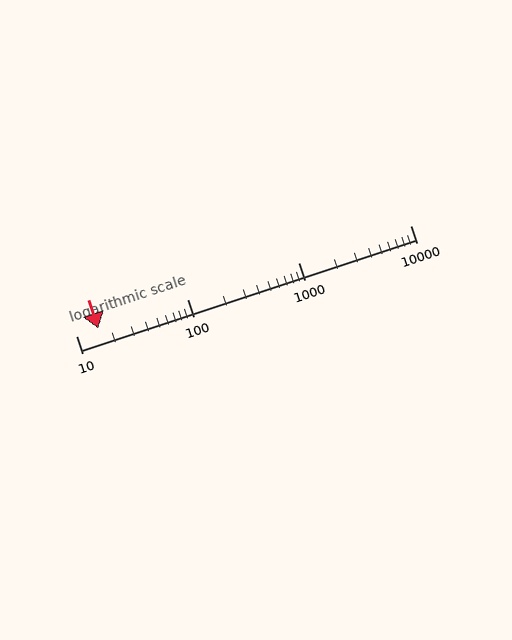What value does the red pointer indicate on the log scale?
The pointer indicates approximately 16.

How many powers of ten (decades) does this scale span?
The scale spans 3 decades, from 10 to 10000.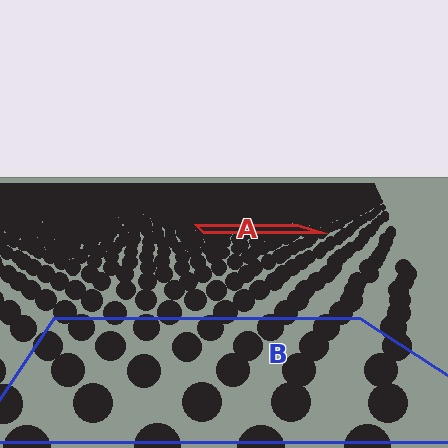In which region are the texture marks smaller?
The texture marks are smaller in region A, because it is farther away.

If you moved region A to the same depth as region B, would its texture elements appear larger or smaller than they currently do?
They would appear larger. At a closer depth, the same texture elements are projected at a bigger on-screen size.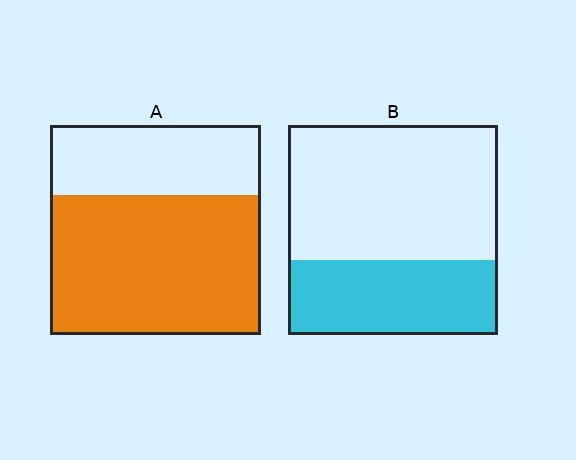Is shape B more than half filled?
No.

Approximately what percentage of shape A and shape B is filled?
A is approximately 65% and B is approximately 35%.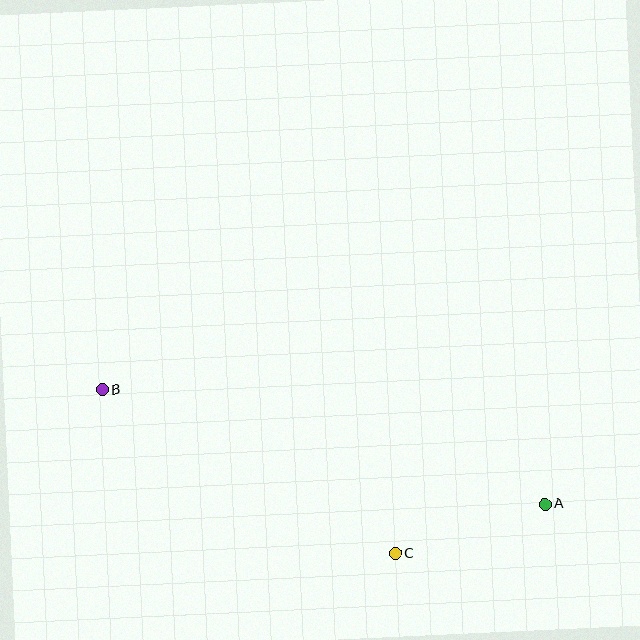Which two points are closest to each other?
Points A and C are closest to each other.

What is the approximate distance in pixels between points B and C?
The distance between B and C is approximately 336 pixels.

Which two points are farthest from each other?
Points A and B are farthest from each other.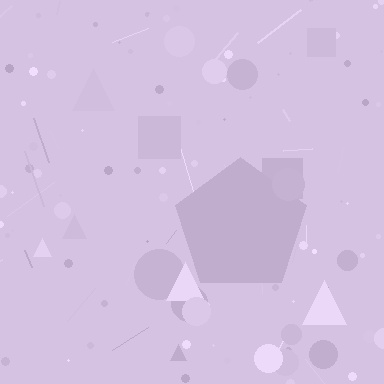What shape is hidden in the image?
A pentagon is hidden in the image.